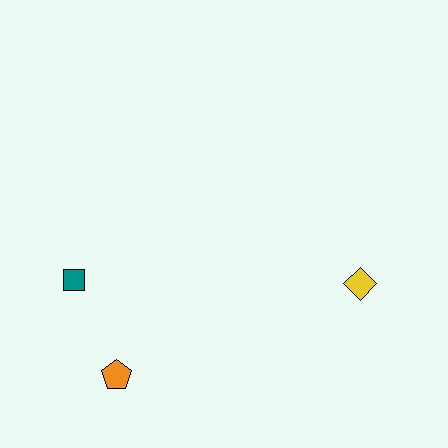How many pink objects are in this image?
There are no pink objects.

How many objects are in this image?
There are 3 objects.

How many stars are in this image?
There are no stars.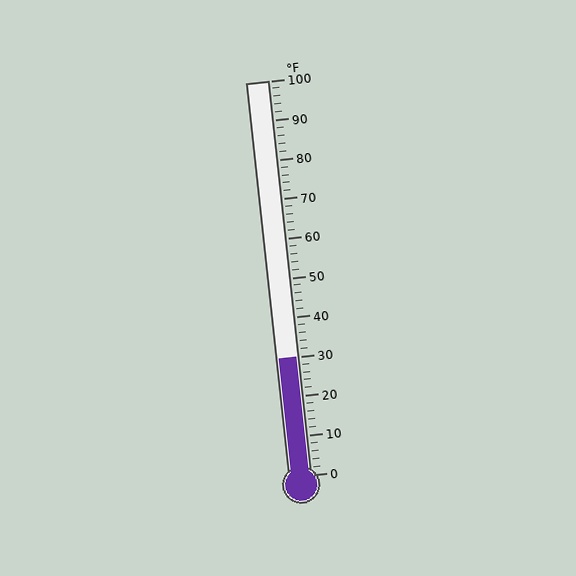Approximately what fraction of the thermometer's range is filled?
The thermometer is filled to approximately 30% of its range.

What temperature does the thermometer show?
The thermometer shows approximately 30°F.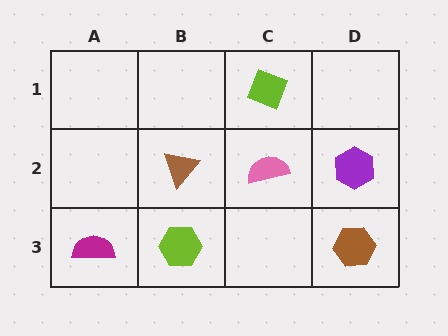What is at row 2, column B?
A brown triangle.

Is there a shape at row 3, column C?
No, that cell is empty.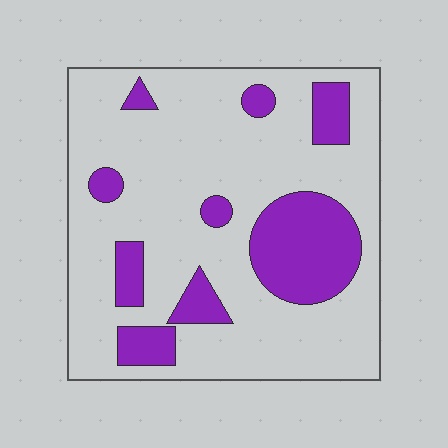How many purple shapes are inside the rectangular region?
9.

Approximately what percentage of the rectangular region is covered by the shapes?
Approximately 25%.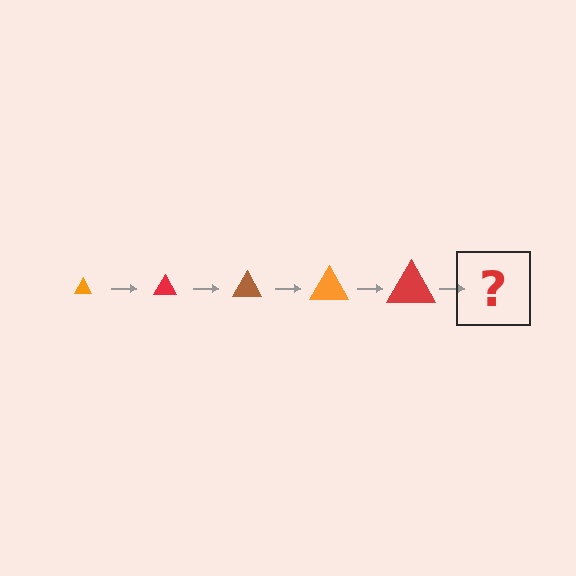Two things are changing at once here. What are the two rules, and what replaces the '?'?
The two rules are that the triangle grows larger each step and the color cycles through orange, red, and brown. The '?' should be a brown triangle, larger than the previous one.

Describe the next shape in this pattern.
It should be a brown triangle, larger than the previous one.